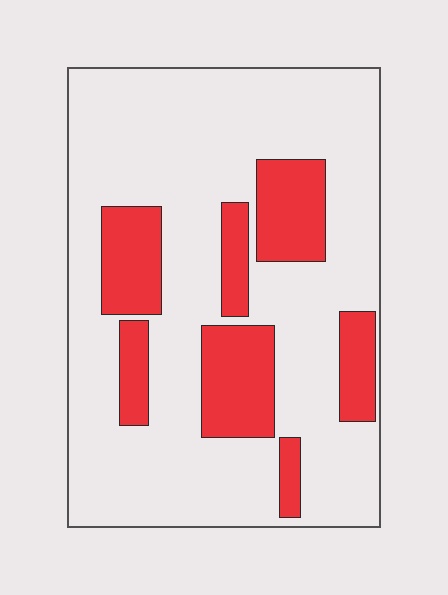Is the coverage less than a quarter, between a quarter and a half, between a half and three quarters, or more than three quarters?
Less than a quarter.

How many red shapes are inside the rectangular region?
7.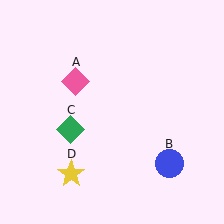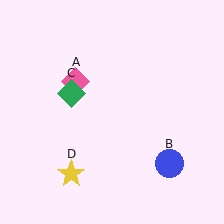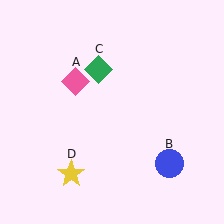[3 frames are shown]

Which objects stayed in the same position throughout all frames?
Pink diamond (object A) and blue circle (object B) and yellow star (object D) remained stationary.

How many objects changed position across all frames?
1 object changed position: green diamond (object C).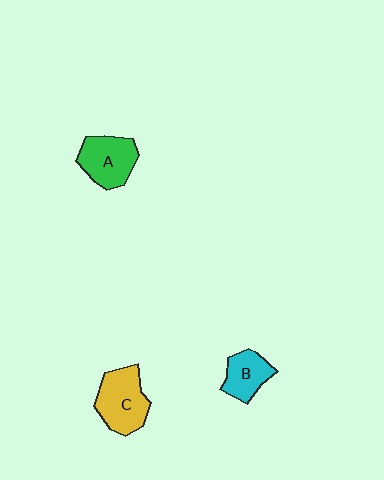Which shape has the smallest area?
Shape B (cyan).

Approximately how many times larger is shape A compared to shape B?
Approximately 1.4 times.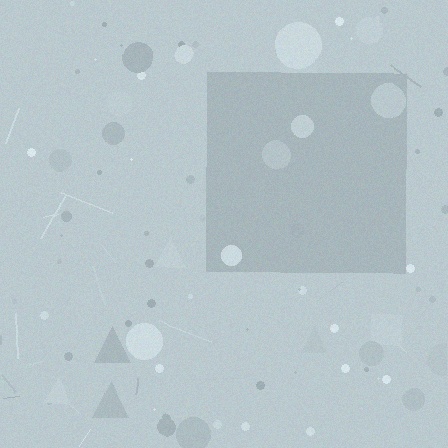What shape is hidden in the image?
A square is hidden in the image.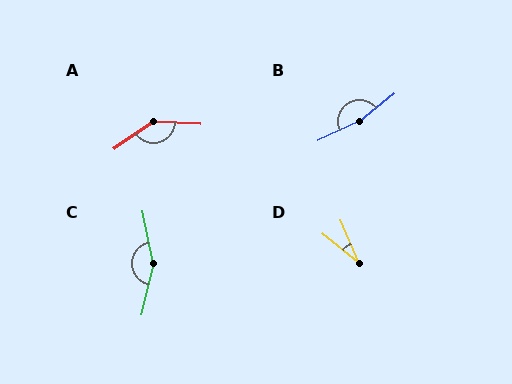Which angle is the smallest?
D, at approximately 28 degrees.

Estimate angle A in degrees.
Approximately 143 degrees.